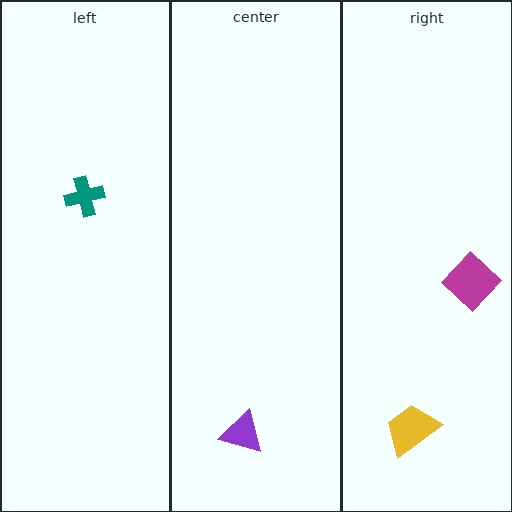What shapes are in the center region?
The purple triangle.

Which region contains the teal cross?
The left region.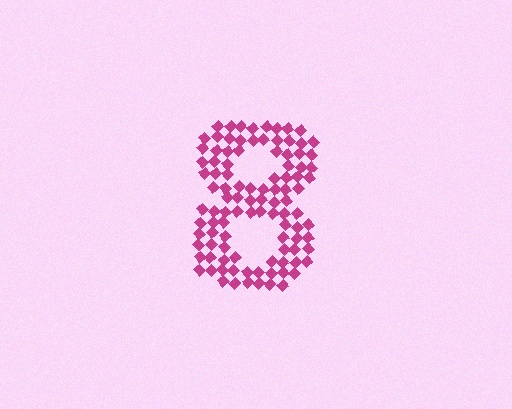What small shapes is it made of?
It is made of small diamonds.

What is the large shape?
The large shape is the digit 8.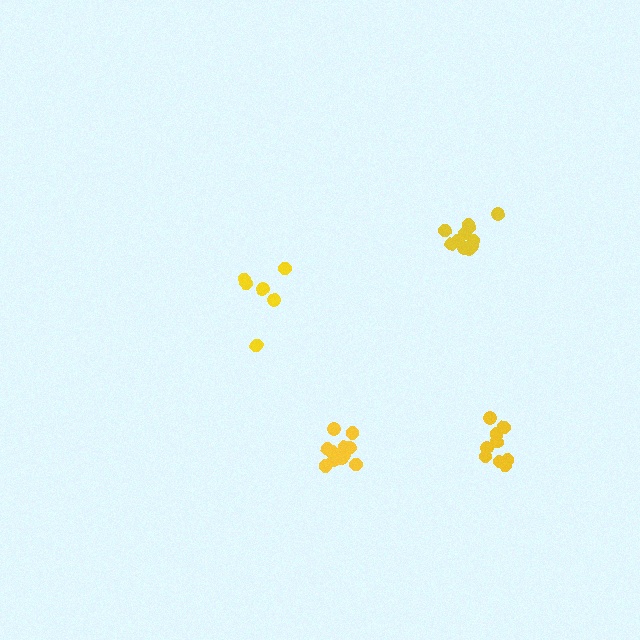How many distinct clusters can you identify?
There are 4 distinct clusters.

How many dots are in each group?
Group 1: 12 dots, Group 2: 9 dots, Group 3: 6 dots, Group 4: 11 dots (38 total).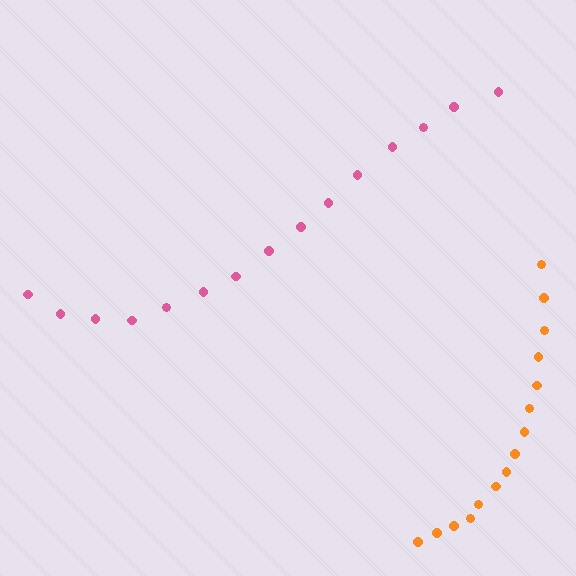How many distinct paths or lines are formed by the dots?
There are 2 distinct paths.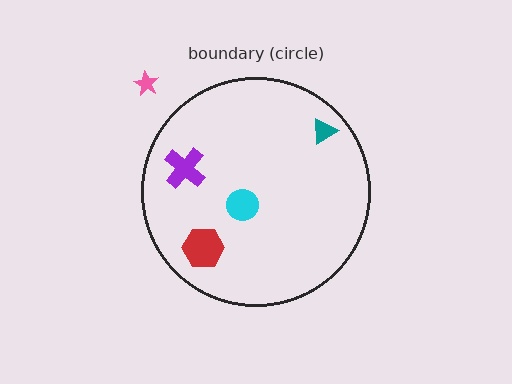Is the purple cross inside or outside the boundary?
Inside.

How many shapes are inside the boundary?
4 inside, 1 outside.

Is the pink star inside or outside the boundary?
Outside.